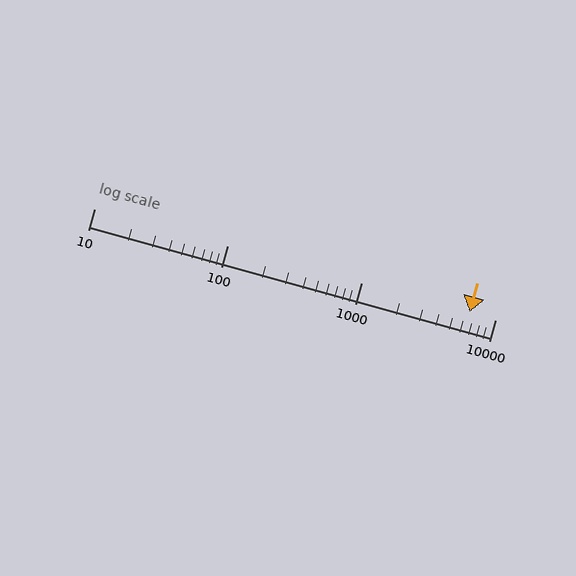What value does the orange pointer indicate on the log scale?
The pointer indicates approximately 6400.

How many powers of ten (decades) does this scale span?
The scale spans 3 decades, from 10 to 10000.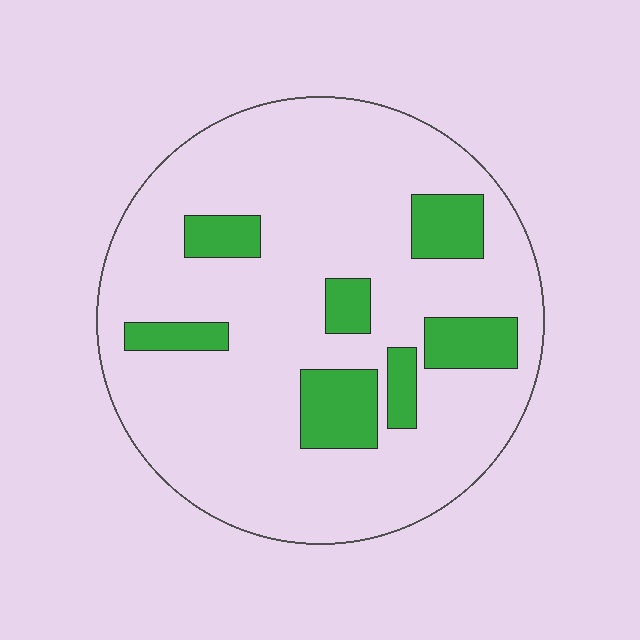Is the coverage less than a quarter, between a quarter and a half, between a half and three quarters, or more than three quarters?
Less than a quarter.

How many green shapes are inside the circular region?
7.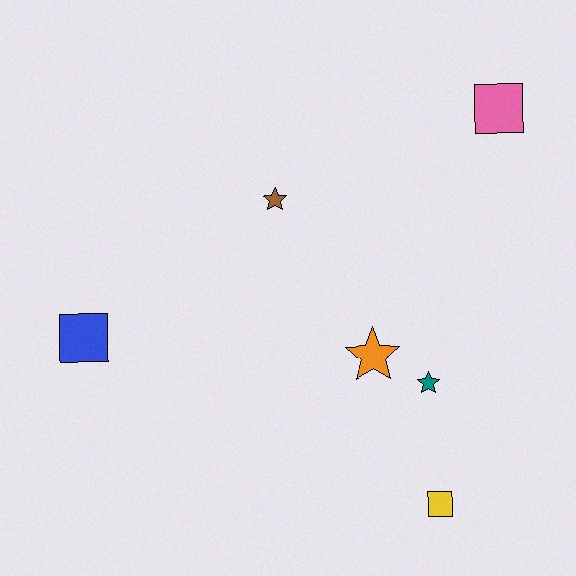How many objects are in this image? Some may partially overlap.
There are 6 objects.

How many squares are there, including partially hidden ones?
There are 3 squares.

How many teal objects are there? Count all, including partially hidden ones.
There is 1 teal object.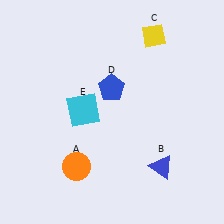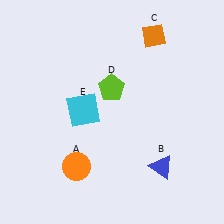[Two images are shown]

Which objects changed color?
C changed from yellow to orange. D changed from blue to lime.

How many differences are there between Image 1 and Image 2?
There are 2 differences between the two images.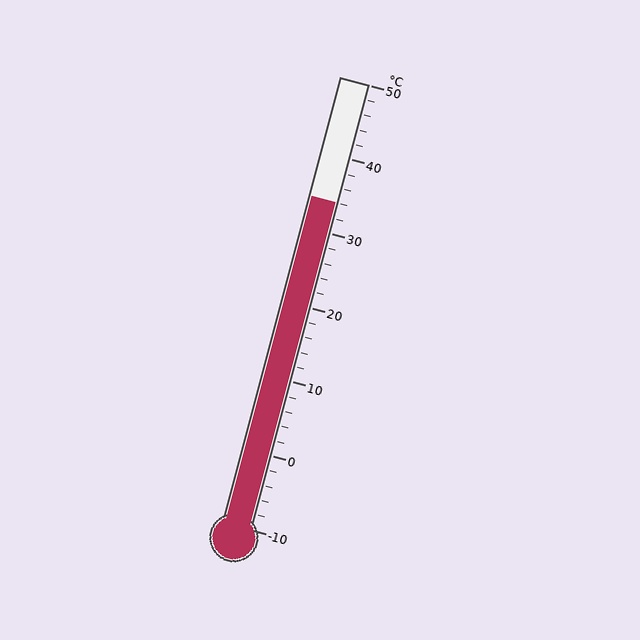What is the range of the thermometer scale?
The thermometer scale ranges from -10°C to 50°C.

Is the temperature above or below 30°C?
The temperature is above 30°C.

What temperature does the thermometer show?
The thermometer shows approximately 34°C.